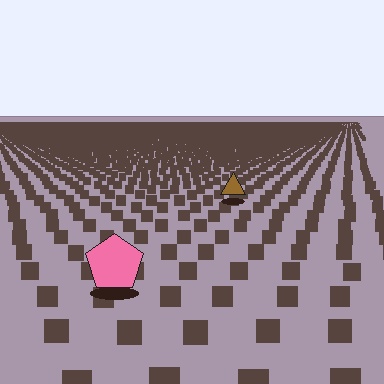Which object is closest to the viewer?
The pink pentagon is closest. The texture marks near it are larger and more spread out.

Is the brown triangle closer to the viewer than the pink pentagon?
No. The pink pentagon is closer — you can tell from the texture gradient: the ground texture is coarser near it.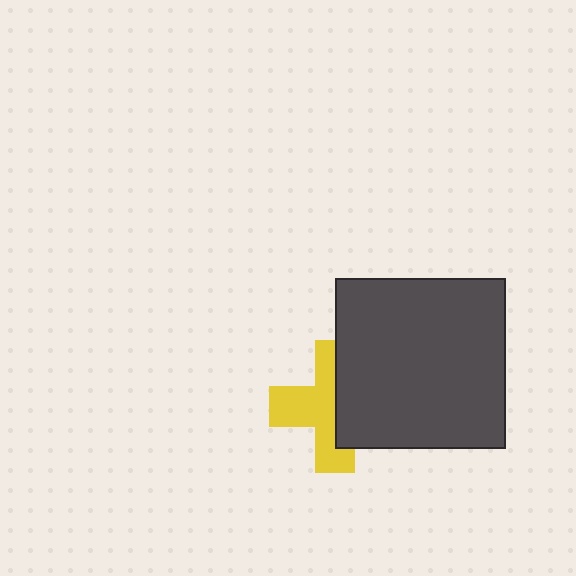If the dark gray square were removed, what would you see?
You would see the complete yellow cross.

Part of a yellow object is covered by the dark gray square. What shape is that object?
It is a cross.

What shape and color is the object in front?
The object in front is a dark gray square.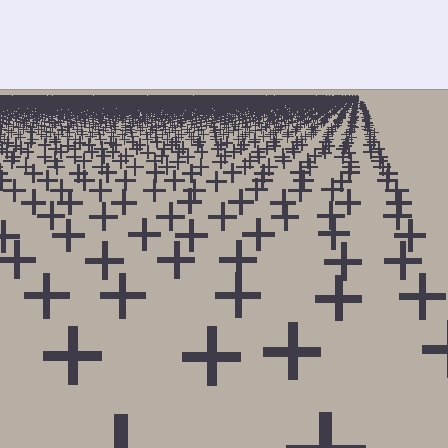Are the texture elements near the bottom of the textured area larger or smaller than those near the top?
Larger. Near the bottom, elements are closer to the viewer and appear at a bigger on-screen size.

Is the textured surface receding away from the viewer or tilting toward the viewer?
The surface is receding away from the viewer. Texture elements get smaller and denser toward the top.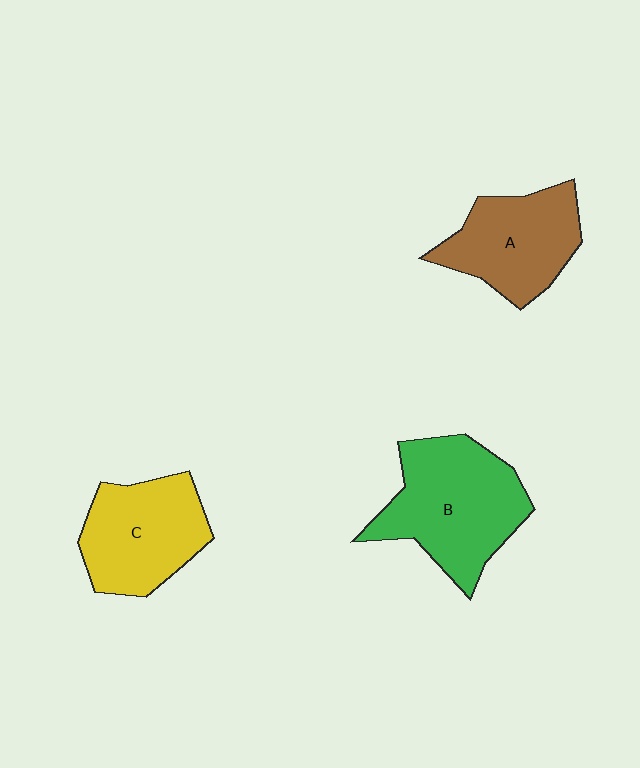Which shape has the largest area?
Shape B (green).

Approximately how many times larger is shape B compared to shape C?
Approximately 1.3 times.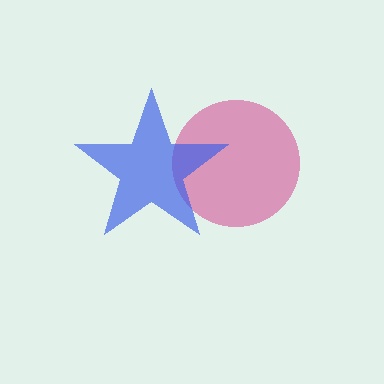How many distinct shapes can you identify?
There are 2 distinct shapes: a magenta circle, a blue star.